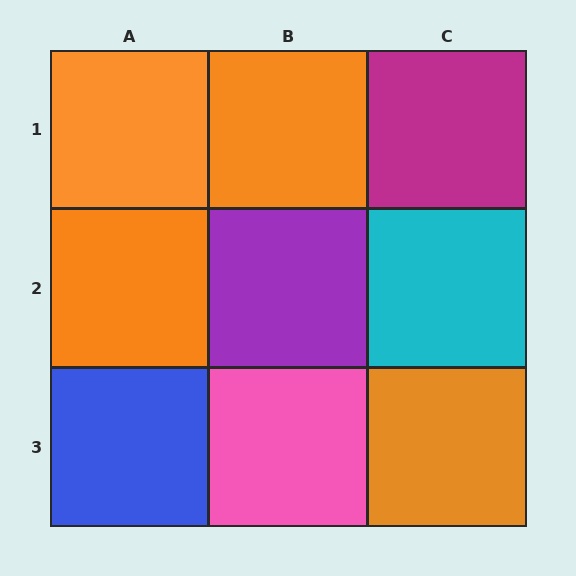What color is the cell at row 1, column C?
Magenta.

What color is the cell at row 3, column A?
Blue.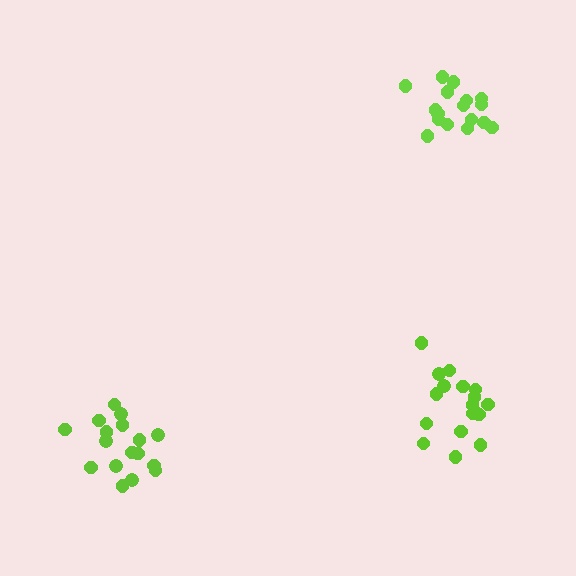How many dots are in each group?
Group 1: 17 dots, Group 2: 18 dots, Group 3: 18 dots (53 total).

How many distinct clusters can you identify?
There are 3 distinct clusters.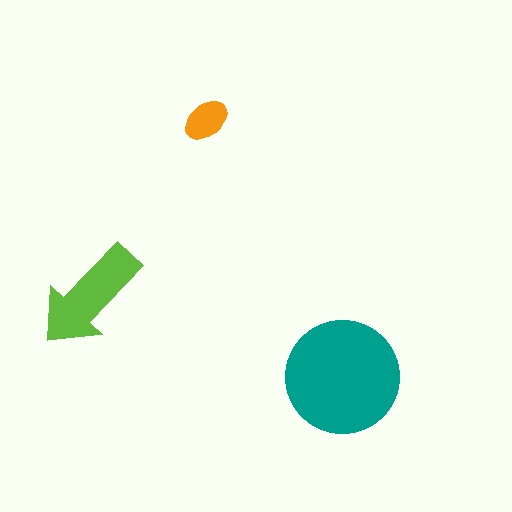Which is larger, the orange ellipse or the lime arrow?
The lime arrow.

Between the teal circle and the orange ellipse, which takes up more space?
The teal circle.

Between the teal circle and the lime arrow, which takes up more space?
The teal circle.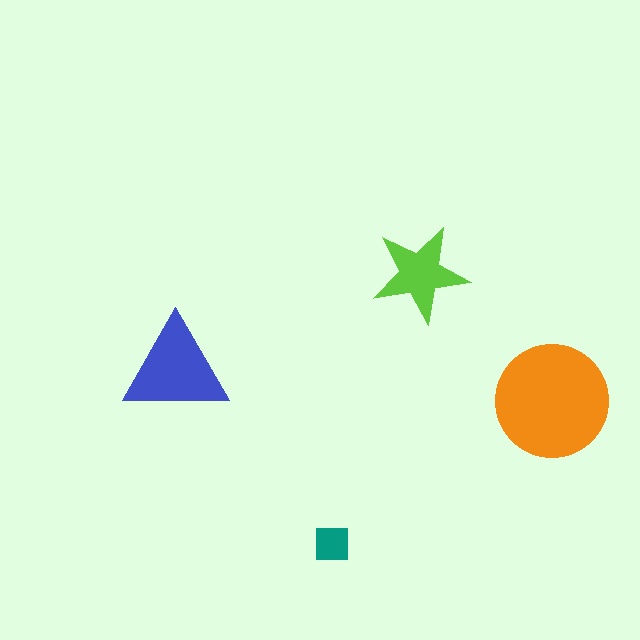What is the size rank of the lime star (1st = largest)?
3rd.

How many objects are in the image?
There are 4 objects in the image.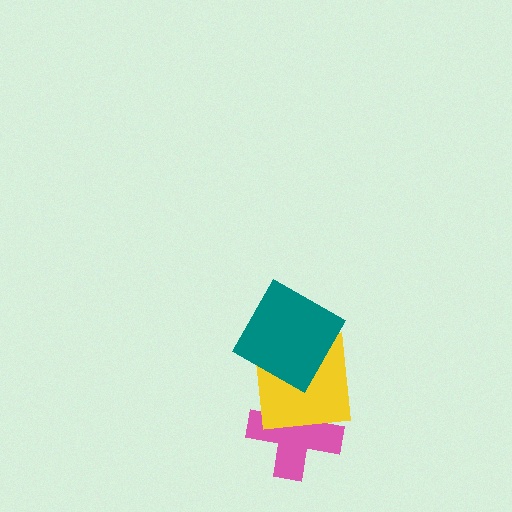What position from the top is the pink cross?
The pink cross is 3rd from the top.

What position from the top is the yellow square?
The yellow square is 2nd from the top.